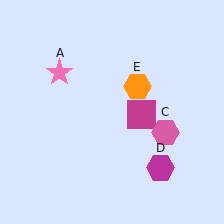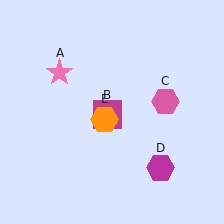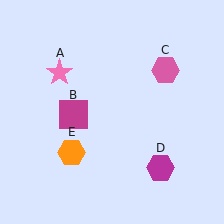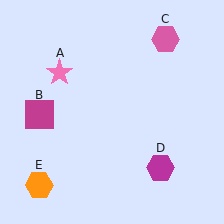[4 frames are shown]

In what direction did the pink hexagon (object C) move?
The pink hexagon (object C) moved up.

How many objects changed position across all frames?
3 objects changed position: magenta square (object B), pink hexagon (object C), orange hexagon (object E).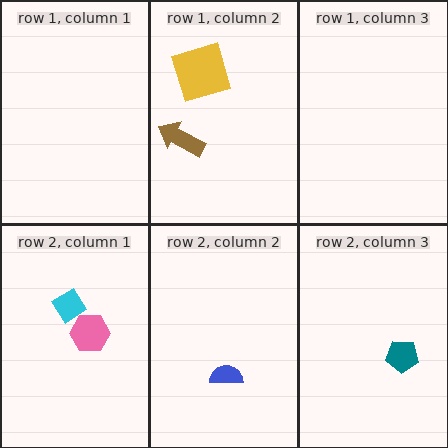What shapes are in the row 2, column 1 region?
The pink hexagon, the cyan diamond.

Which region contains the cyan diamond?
The row 2, column 1 region.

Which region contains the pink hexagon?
The row 2, column 1 region.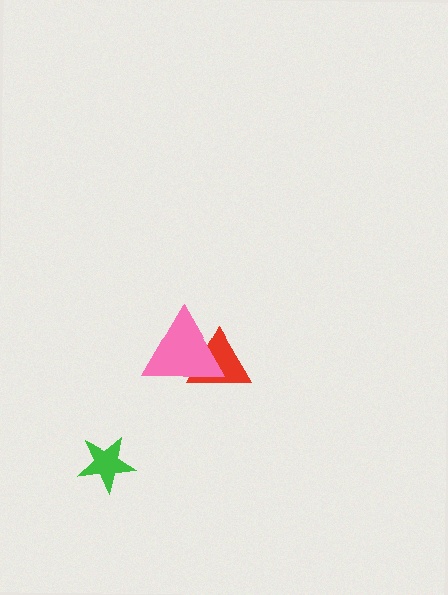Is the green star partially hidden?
No, no other shape covers it.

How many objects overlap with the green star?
0 objects overlap with the green star.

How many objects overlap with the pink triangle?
1 object overlaps with the pink triangle.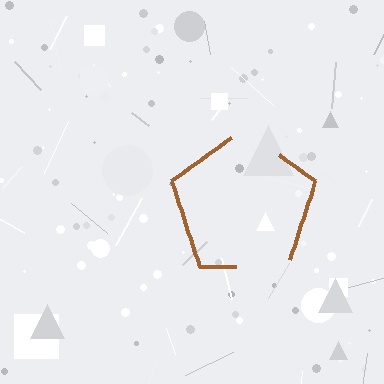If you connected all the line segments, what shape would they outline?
They would outline a pentagon.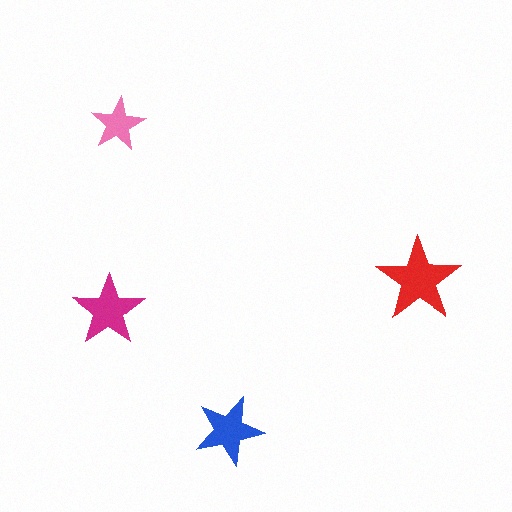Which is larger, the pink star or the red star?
The red one.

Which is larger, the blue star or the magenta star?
The magenta one.